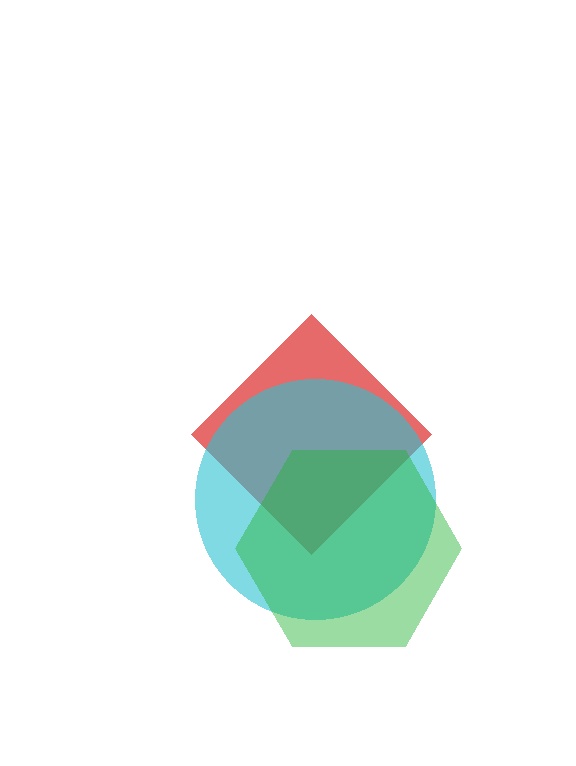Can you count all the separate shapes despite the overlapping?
Yes, there are 3 separate shapes.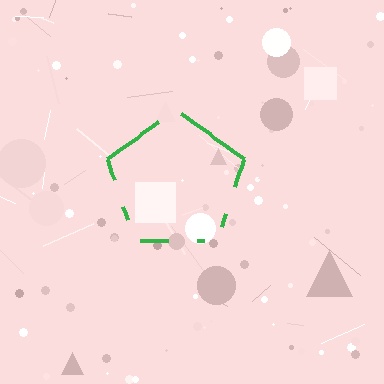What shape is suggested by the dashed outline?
The dashed outline suggests a pentagon.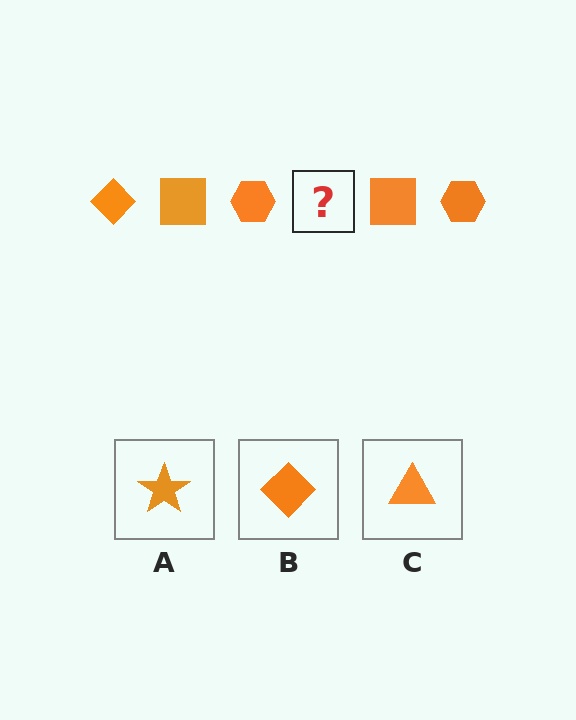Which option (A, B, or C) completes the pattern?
B.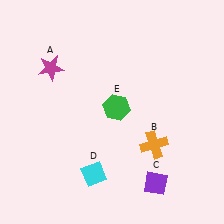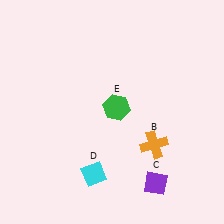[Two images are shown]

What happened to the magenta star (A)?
The magenta star (A) was removed in Image 2. It was in the top-left area of Image 1.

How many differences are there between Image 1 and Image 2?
There is 1 difference between the two images.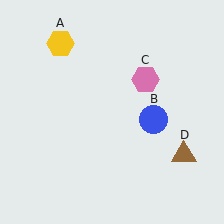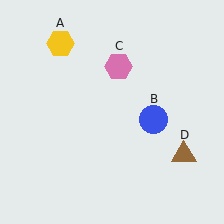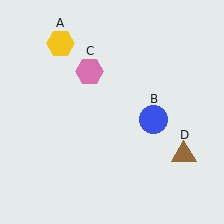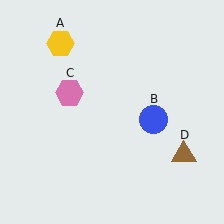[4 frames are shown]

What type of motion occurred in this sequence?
The pink hexagon (object C) rotated counterclockwise around the center of the scene.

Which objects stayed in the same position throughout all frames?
Yellow hexagon (object A) and blue circle (object B) and brown triangle (object D) remained stationary.